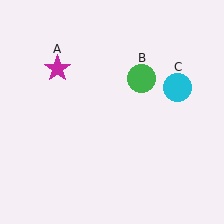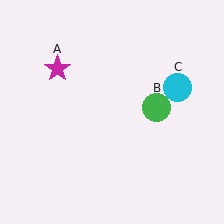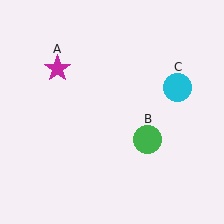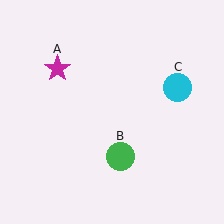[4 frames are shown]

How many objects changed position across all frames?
1 object changed position: green circle (object B).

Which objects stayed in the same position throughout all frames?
Magenta star (object A) and cyan circle (object C) remained stationary.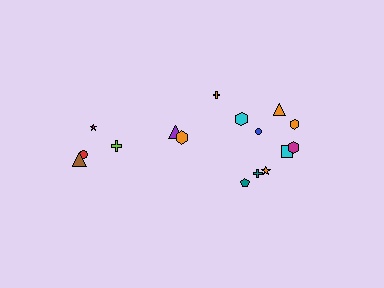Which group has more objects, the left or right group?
The right group.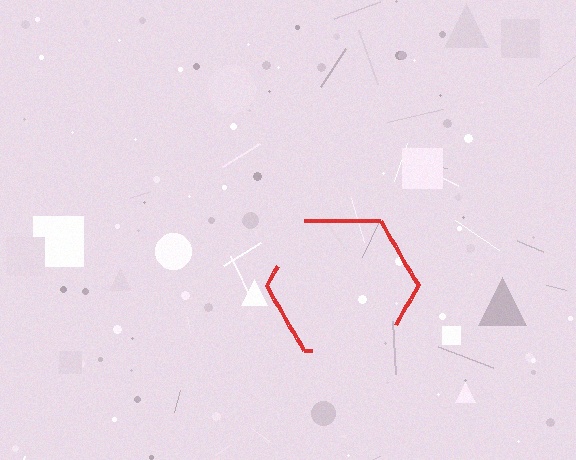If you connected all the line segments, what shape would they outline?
They would outline a hexagon.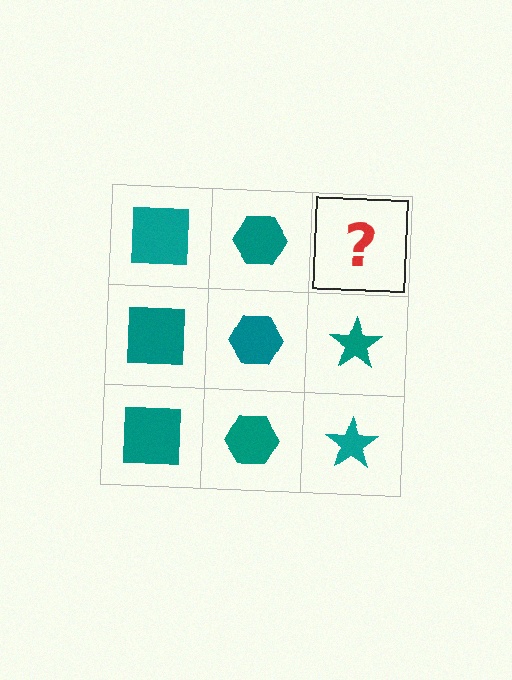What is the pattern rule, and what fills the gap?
The rule is that each column has a consistent shape. The gap should be filled with a teal star.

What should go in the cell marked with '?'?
The missing cell should contain a teal star.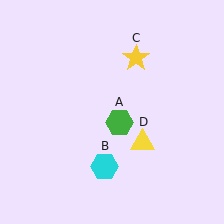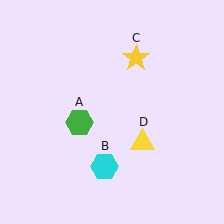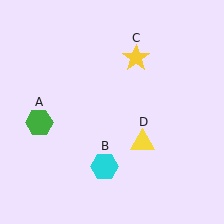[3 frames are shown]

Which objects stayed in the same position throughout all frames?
Cyan hexagon (object B) and yellow star (object C) and yellow triangle (object D) remained stationary.